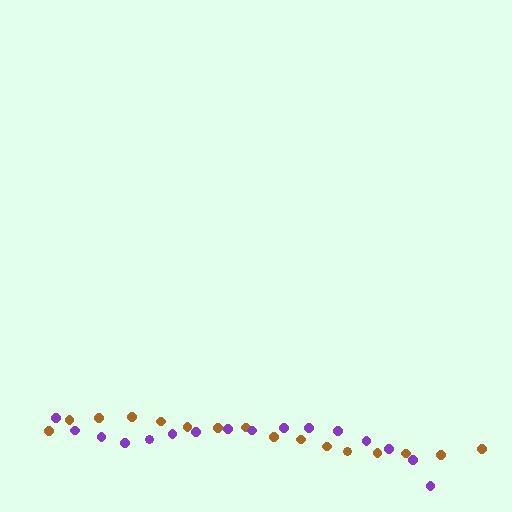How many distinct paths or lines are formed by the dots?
There are 2 distinct paths.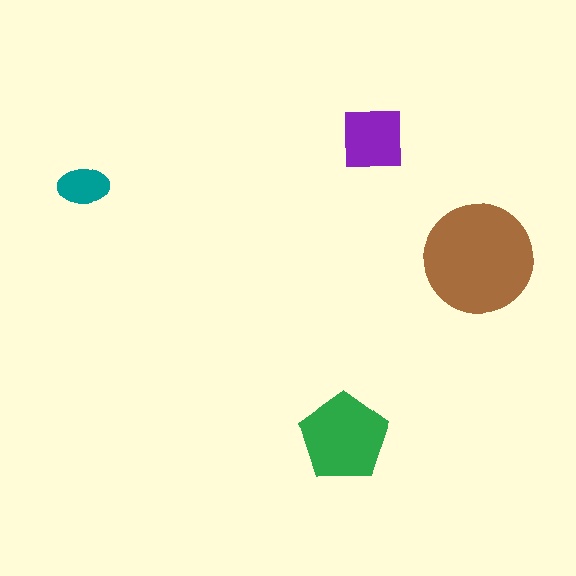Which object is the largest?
The brown circle.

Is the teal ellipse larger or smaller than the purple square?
Smaller.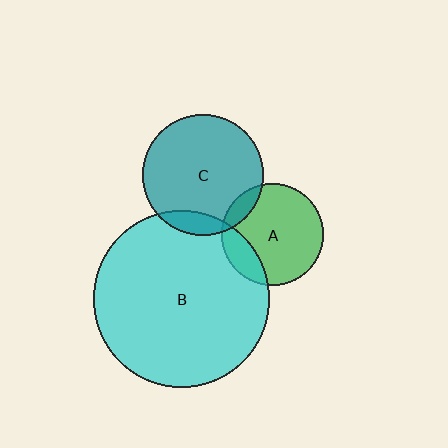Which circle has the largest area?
Circle B (cyan).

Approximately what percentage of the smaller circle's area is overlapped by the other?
Approximately 10%.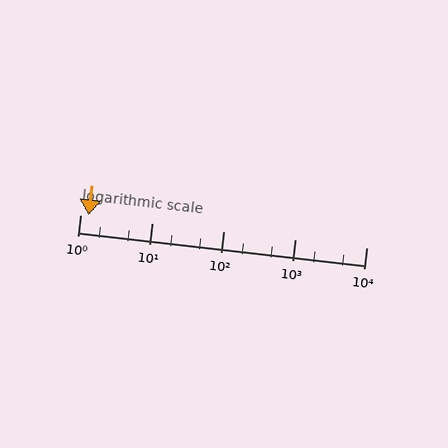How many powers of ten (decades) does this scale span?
The scale spans 4 decades, from 1 to 10000.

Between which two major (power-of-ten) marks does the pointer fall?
The pointer is between 1 and 10.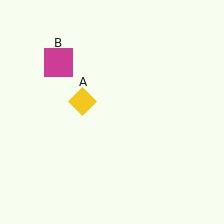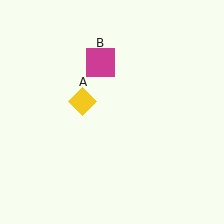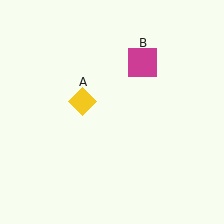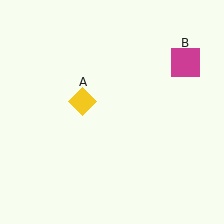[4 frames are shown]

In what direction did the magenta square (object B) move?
The magenta square (object B) moved right.